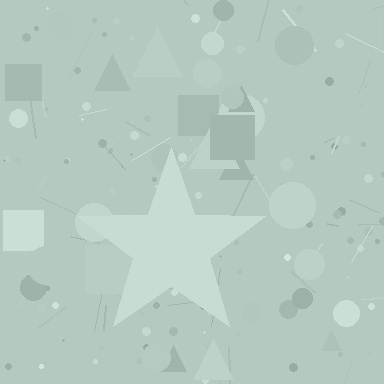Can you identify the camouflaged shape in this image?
The camouflaged shape is a star.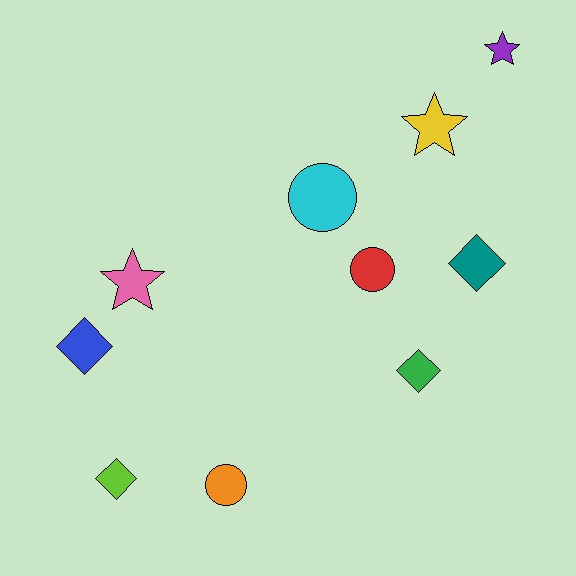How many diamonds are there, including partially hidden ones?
There are 4 diamonds.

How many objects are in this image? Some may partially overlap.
There are 10 objects.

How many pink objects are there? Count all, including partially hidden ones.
There is 1 pink object.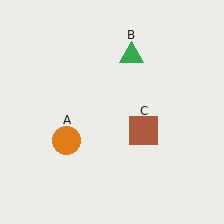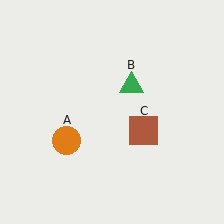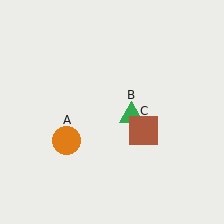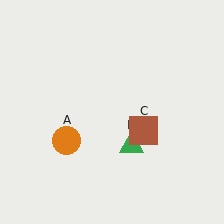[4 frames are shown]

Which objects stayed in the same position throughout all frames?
Orange circle (object A) and brown square (object C) remained stationary.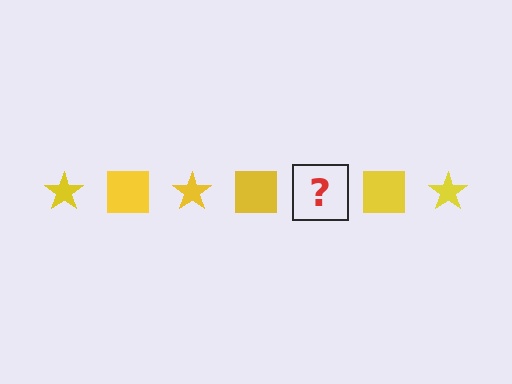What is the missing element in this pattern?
The missing element is a yellow star.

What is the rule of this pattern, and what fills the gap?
The rule is that the pattern cycles through star, square shapes in yellow. The gap should be filled with a yellow star.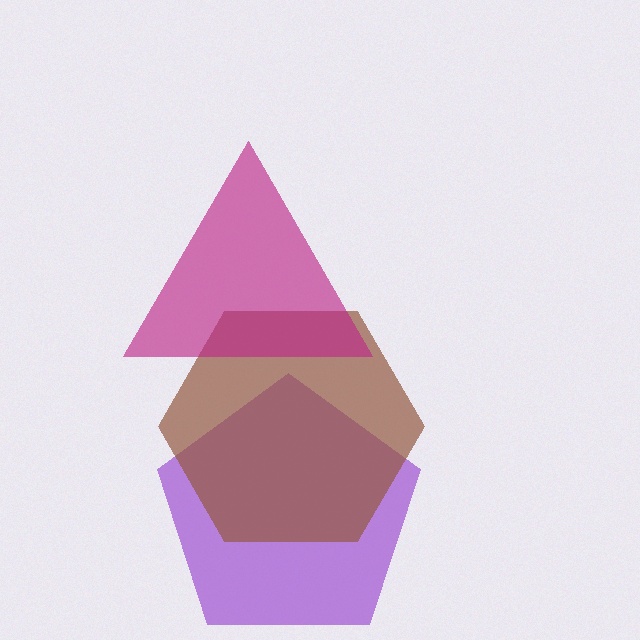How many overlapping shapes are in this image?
There are 3 overlapping shapes in the image.